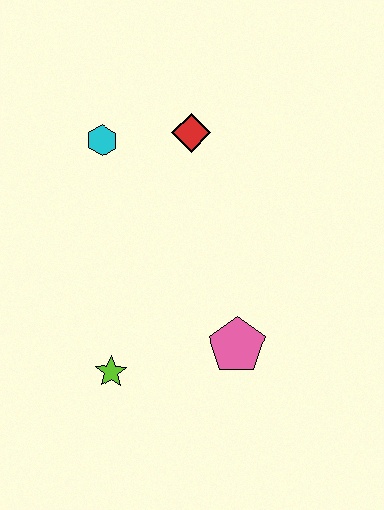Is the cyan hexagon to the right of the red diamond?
No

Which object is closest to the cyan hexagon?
The red diamond is closest to the cyan hexagon.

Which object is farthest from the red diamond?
The lime star is farthest from the red diamond.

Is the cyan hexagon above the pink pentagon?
Yes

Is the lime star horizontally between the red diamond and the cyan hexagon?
Yes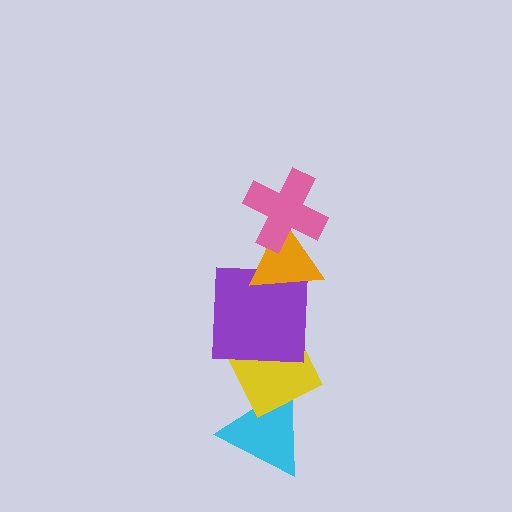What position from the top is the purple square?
The purple square is 3rd from the top.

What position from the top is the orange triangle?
The orange triangle is 2nd from the top.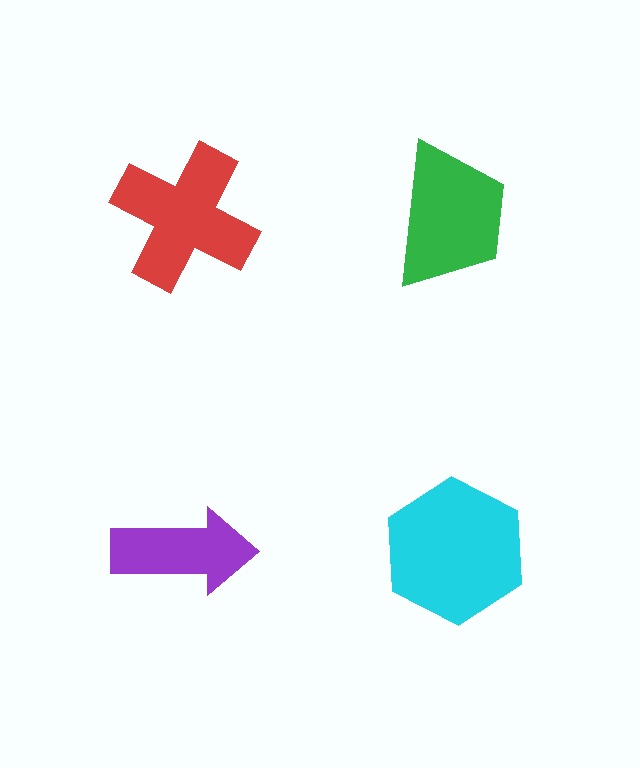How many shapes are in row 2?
2 shapes.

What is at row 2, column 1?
A purple arrow.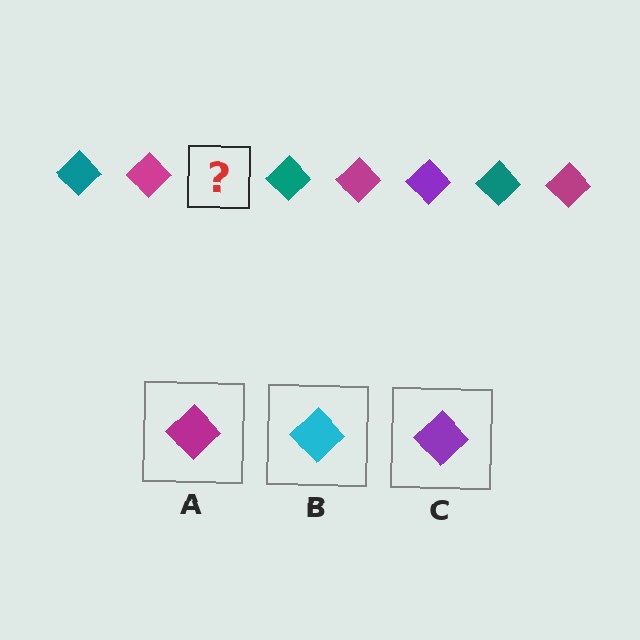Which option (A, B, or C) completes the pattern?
C.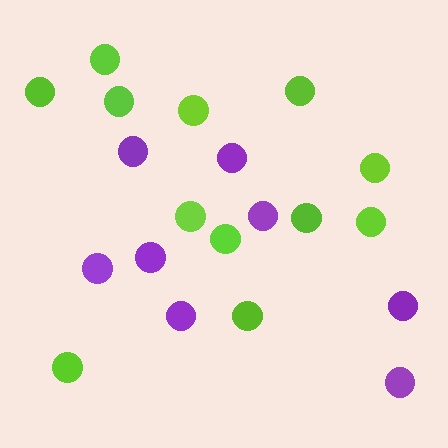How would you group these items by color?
There are 2 groups: one group of purple circles (8) and one group of lime circles (12).